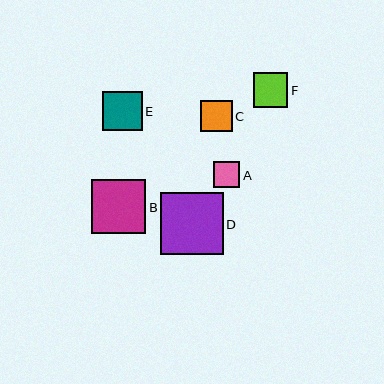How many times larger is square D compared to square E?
Square D is approximately 1.6 times the size of square E.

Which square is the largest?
Square D is the largest with a size of approximately 63 pixels.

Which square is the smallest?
Square A is the smallest with a size of approximately 26 pixels.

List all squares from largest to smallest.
From largest to smallest: D, B, E, F, C, A.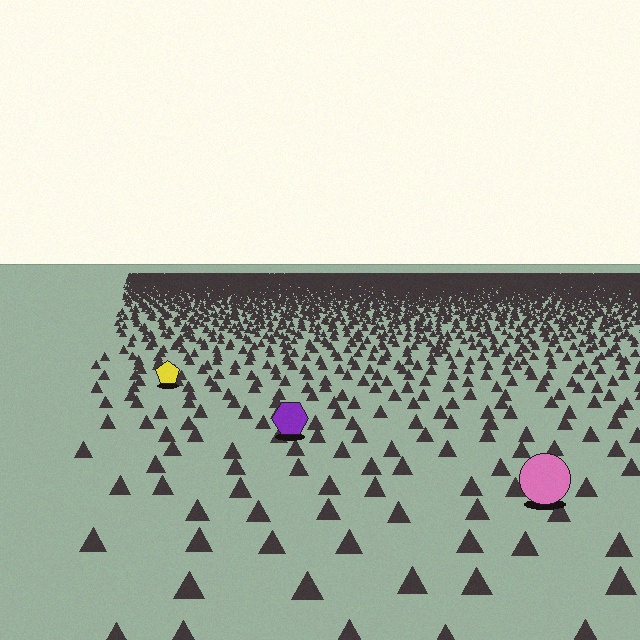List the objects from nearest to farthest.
From nearest to farthest: the pink circle, the purple hexagon, the yellow pentagon.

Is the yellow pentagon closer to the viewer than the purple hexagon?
No. The purple hexagon is closer — you can tell from the texture gradient: the ground texture is coarser near it.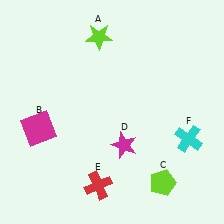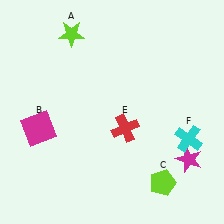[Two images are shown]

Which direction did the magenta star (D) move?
The magenta star (D) moved right.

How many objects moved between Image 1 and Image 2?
3 objects moved between the two images.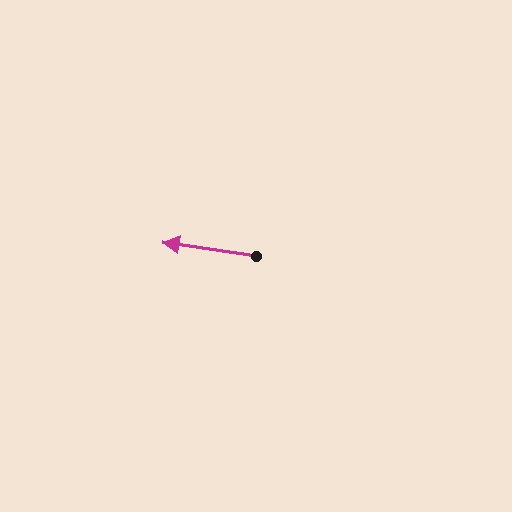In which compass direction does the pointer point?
West.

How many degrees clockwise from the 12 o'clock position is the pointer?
Approximately 278 degrees.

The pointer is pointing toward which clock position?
Roughly 9 o'clock.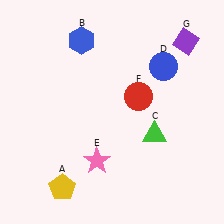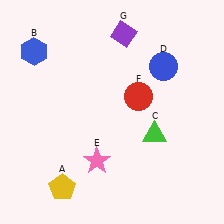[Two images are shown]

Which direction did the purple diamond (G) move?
The purple diamond (G) moved left.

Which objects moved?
The objects that moved are: the blue hexagon (B), the purple diamond (G).